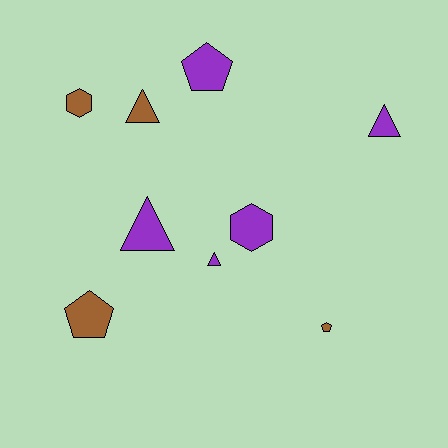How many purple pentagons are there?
There is 1 purple pentagon.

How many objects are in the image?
There are 9 objects.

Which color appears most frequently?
Purple, with 5 objects.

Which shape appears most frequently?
Triangle, with 4 objects.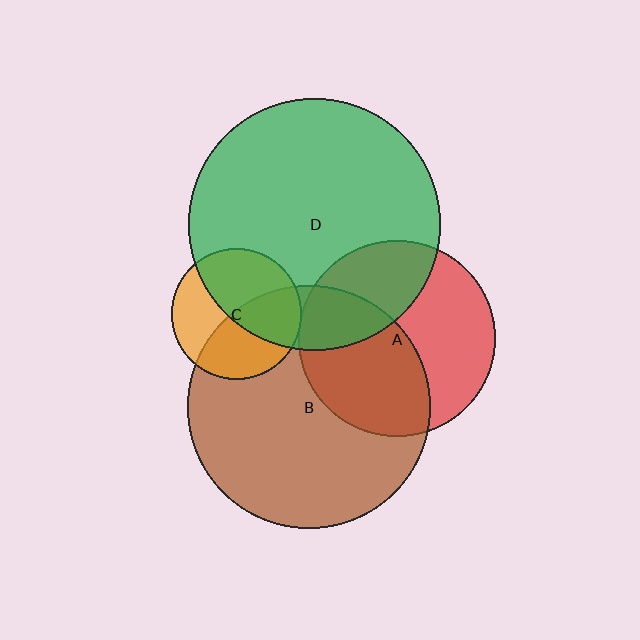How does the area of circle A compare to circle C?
Approximately 2.3 times.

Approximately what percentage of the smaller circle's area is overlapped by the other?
Approximately 50%.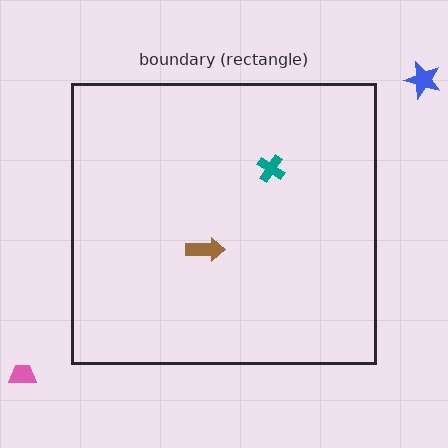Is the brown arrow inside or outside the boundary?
Inside.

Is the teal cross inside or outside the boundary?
Inside.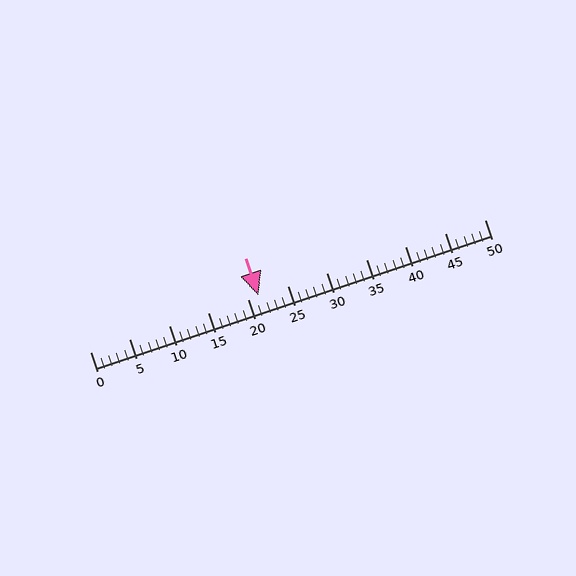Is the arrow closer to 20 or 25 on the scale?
The arrow is closer to 20.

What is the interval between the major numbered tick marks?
The major tick marks are spaced 5 units apart.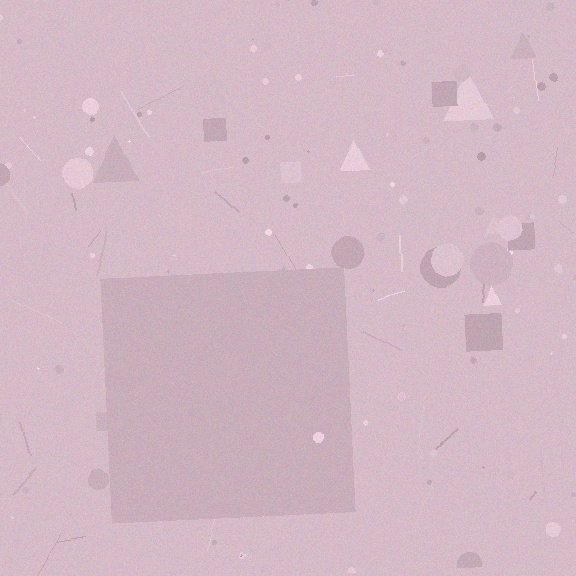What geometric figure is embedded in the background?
A square is embedded in the background.